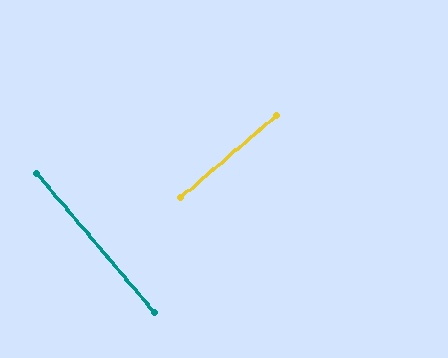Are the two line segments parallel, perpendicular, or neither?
Perpendicular — they meet at approximately 89°.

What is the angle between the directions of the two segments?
Approximately 89 degrees.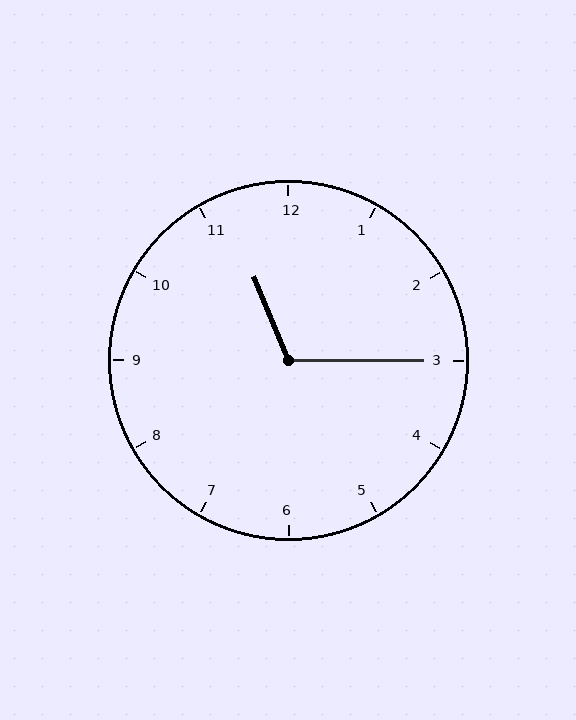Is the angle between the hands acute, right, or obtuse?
It is obtuse.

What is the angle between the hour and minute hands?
Approximately 112 degrees.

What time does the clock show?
11:15.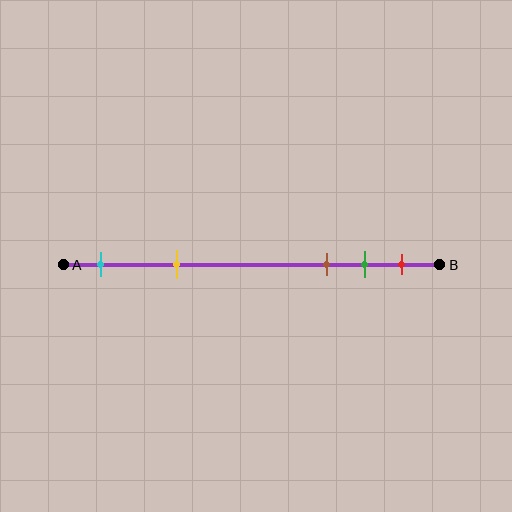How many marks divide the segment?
There are 5 marks dividing the segment.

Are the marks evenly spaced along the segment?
No, the marks are not evenly spaced.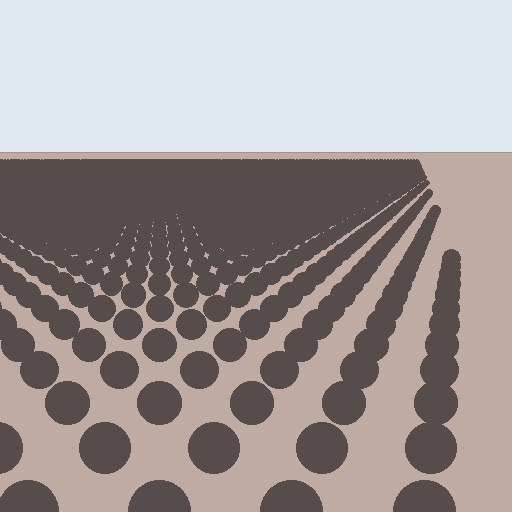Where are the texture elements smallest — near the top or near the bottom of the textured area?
Near the top.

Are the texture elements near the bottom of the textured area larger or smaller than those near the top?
Larger. Near the bottom, elements are closer to the viewer and appear at a bigger on-screen size.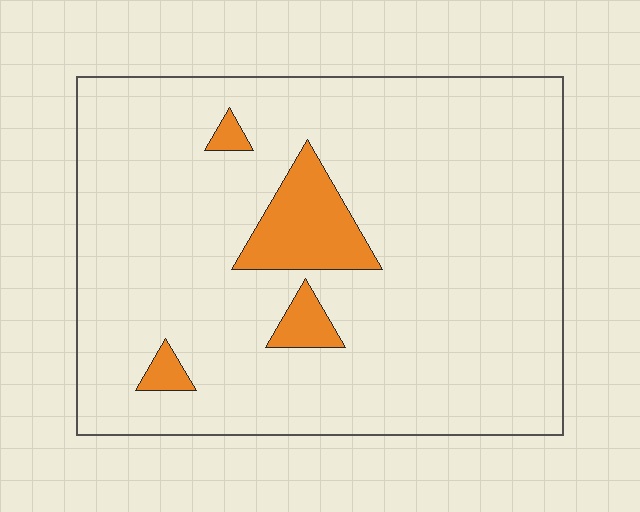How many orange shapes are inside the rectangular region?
4.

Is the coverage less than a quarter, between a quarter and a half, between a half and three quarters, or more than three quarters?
Less than a quarter.